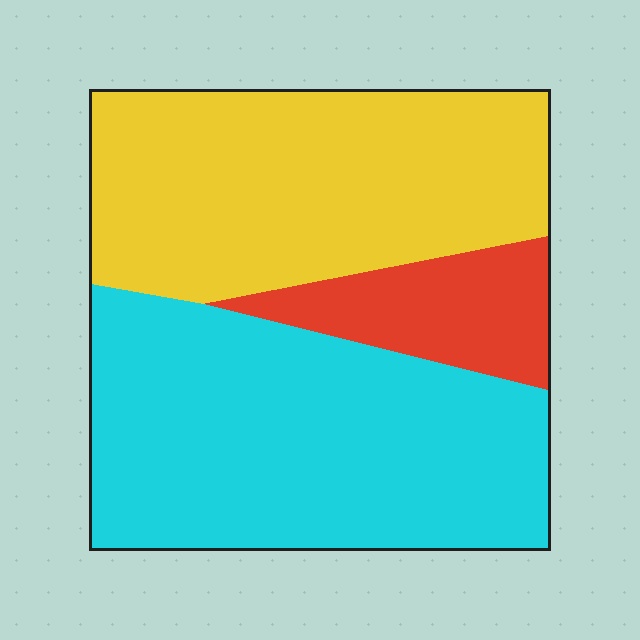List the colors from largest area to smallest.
From largest to smallest: cyan, yellow, red.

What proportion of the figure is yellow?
Yellow covers 40% of the figure.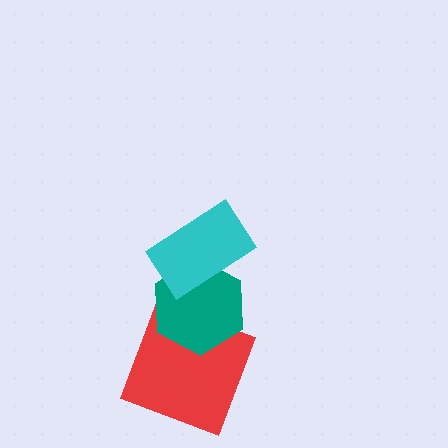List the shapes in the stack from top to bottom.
From top to bottom: the cyan rectangle, the teal hexagon, the red square.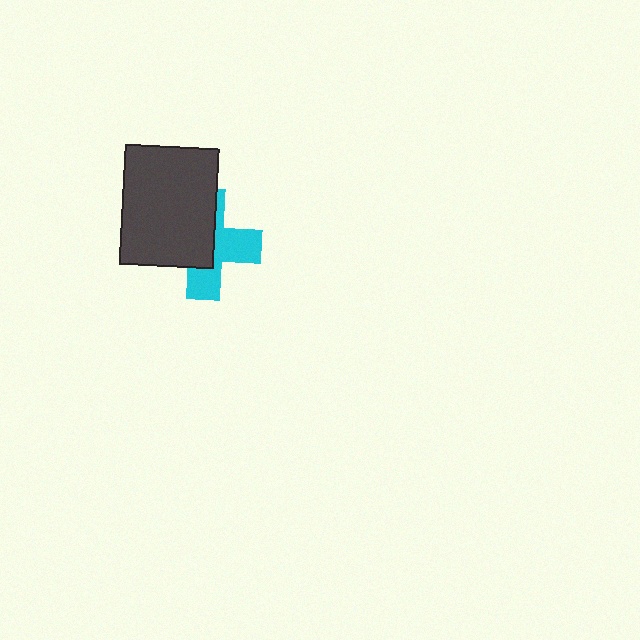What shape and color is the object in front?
The object in front is a dark gray rectangle.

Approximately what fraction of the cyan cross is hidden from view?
Roughly 54% of the cyan cross is hidden behind the dark gray rectangle.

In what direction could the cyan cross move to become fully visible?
The cyan cross could move right. That would shift it out from behind the dark gray rectangle entirely.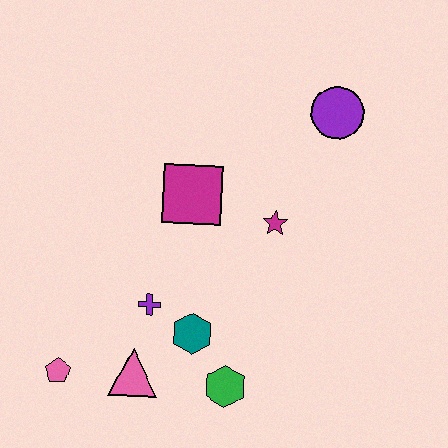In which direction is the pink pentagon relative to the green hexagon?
The pink pentagon is to the left of the green hexagon.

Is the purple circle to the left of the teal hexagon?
No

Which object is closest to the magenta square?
The magenta star is closest to the magenta square.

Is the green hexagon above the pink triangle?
No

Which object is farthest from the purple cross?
The purple circle is farthest from the purple cross.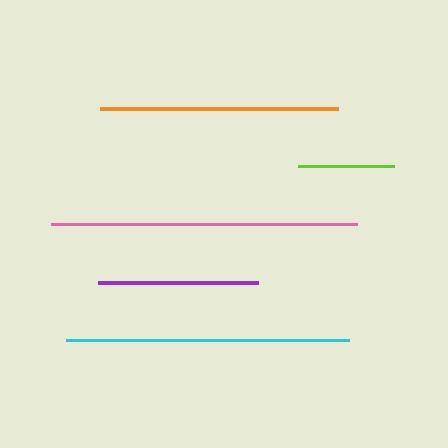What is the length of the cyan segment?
The cyan segment is approximately 283 pixels long.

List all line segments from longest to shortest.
From longest to shortest: pink, cyan, orange, purple, lime.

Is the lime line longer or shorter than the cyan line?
The cyan line is longer than the lime line.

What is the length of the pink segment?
The pink segment is approximately 306 pixels long.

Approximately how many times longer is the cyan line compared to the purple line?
The cyan line is approximately 1.8 times the length of the purple line.